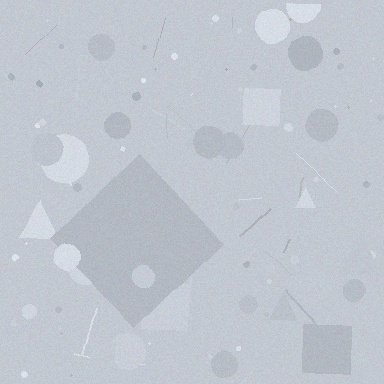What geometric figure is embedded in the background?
A diamond is embedded in the background.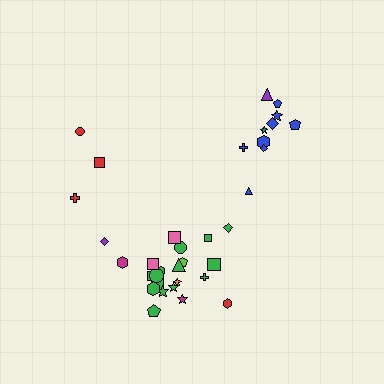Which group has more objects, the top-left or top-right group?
The top-right group.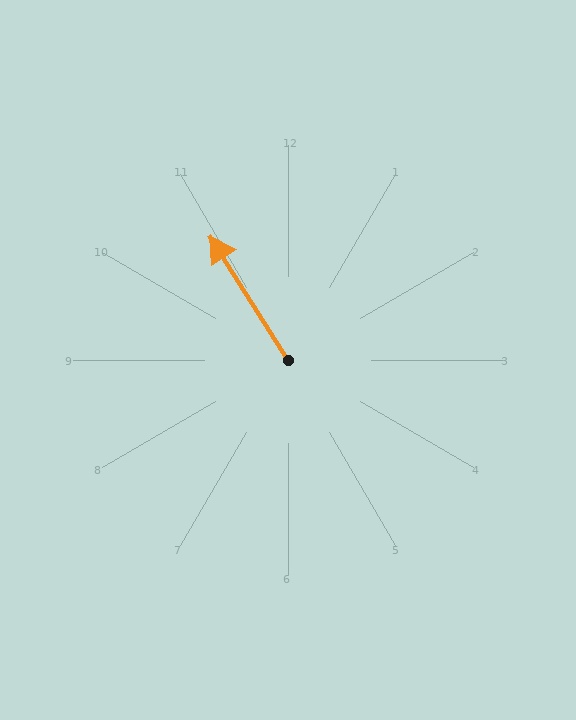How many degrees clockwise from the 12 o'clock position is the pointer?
Approximately 328 degrees.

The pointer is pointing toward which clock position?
Roughly 11 o'clock.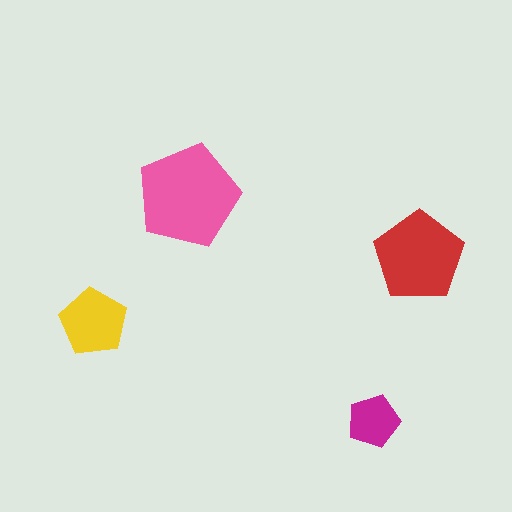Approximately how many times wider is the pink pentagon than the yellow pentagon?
About 1.5 times wider.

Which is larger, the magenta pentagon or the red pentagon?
The red one.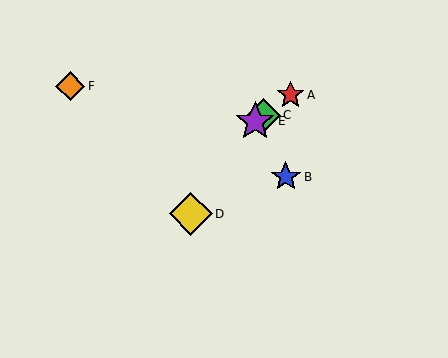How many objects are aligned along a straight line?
3 objects (A, C, E) are aligned along a straight line.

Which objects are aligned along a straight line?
Objects A, C, E are aligned along a straight line.